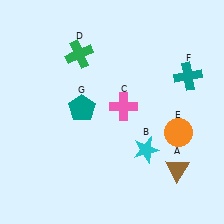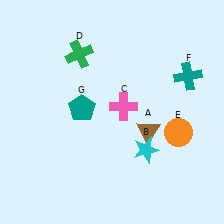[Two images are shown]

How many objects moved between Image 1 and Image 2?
1 object moved between the two images.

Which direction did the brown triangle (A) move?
The brown triangle (A) moved up.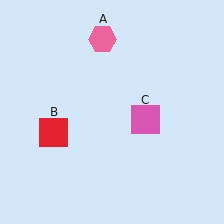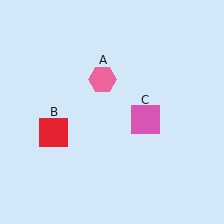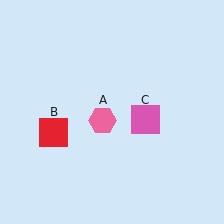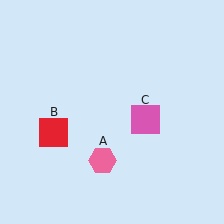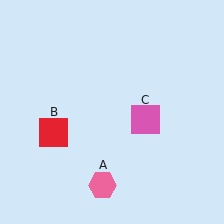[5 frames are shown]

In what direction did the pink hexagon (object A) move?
The pink hexagon (object A) moved down.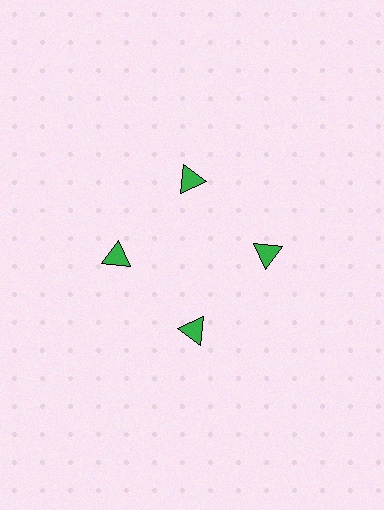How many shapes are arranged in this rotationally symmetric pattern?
There are 4 shapes, arranged in 4 groups of 1.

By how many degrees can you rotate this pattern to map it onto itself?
The pattern maps onto itself every 90 degrees of rotation.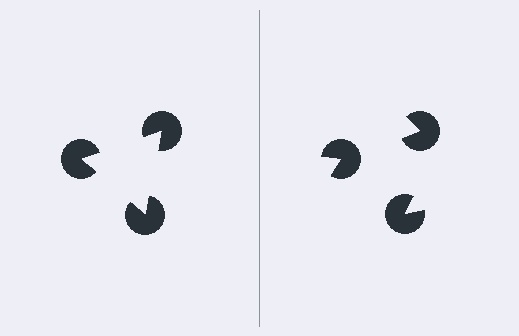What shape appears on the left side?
An illusory triangle.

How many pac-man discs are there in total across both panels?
6 — 3 on each side.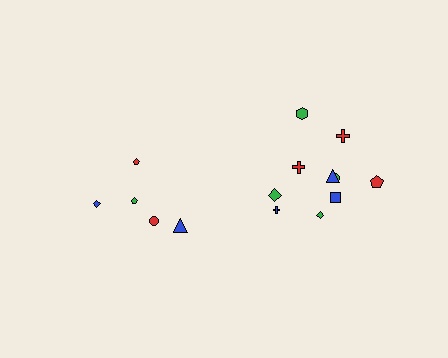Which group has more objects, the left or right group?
The right group.